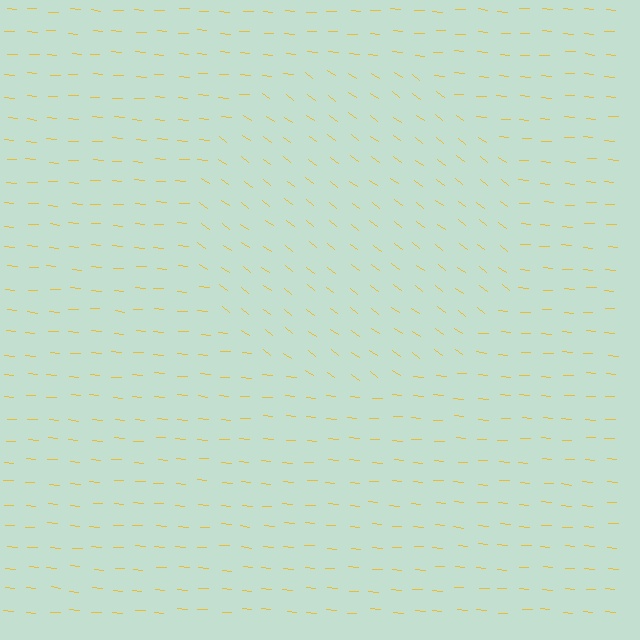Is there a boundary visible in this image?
Yes, there is a texture boundary formed by a change in line orientation.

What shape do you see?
I see a circle.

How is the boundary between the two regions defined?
The boundary is defined purely by a change in line orientation (approximately 32 degrees difference). All lines are the same color and thickness.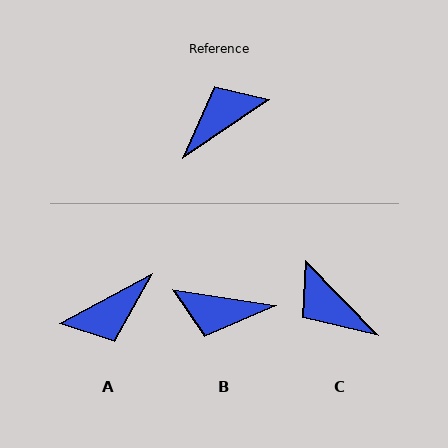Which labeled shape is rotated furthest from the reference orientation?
A, about 175 degrees away.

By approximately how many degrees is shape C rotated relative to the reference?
Approximately 101 degrees counter-clockwise.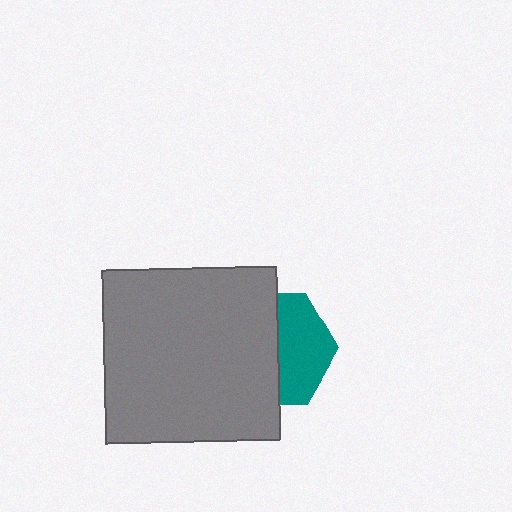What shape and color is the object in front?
The object in front is a gray square.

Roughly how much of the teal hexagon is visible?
A small part of it is visible (roughly 45%).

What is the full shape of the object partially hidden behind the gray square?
The partially hidden object is a teal hexagon.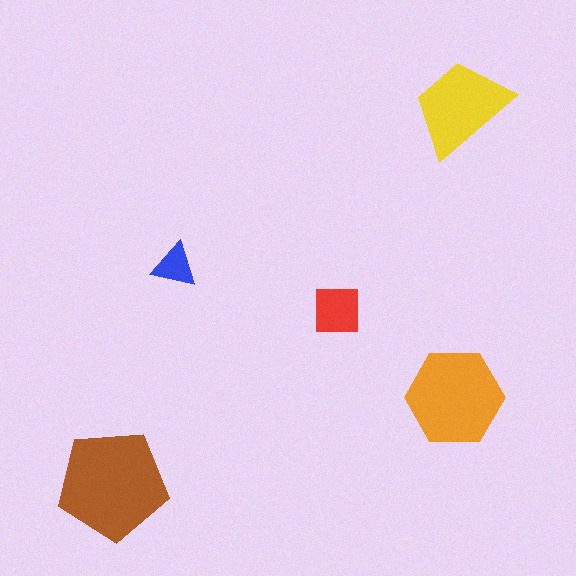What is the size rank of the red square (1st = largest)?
4th.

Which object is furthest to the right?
The yellow trapezoid is rightmost.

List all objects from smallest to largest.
The blue triangle, the red square, the yellow trapezoid, the orange hexagon, the brown pentagon.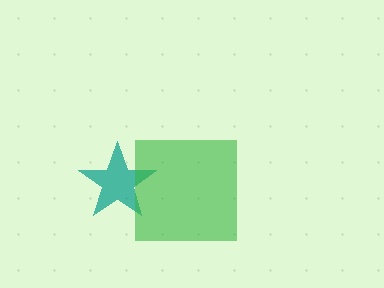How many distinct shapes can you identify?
There are 2 distinct shapes: a teal star, a green square.